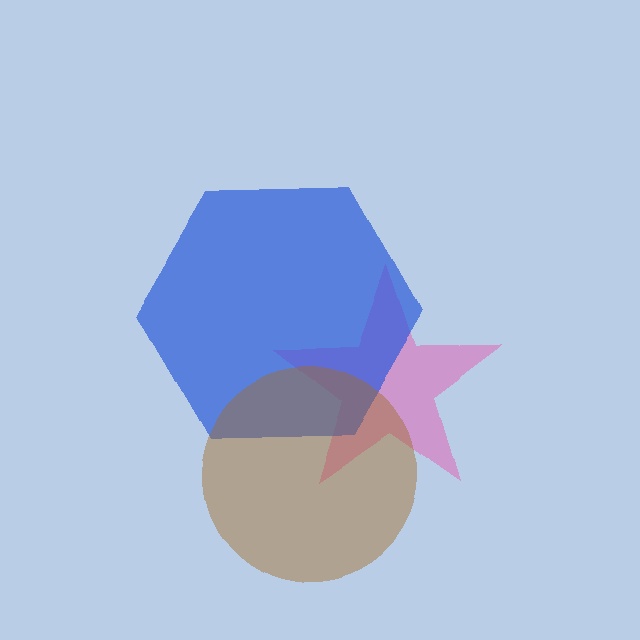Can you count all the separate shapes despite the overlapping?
Yes, there are 3 separate shapes.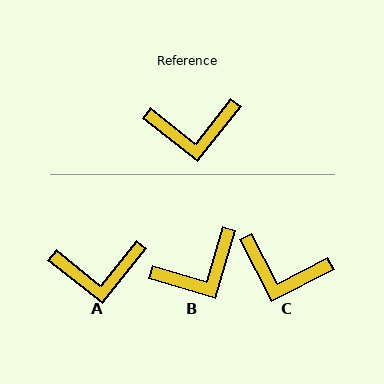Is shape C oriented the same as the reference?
No, it is off by about 24 degrees.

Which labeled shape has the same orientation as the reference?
A.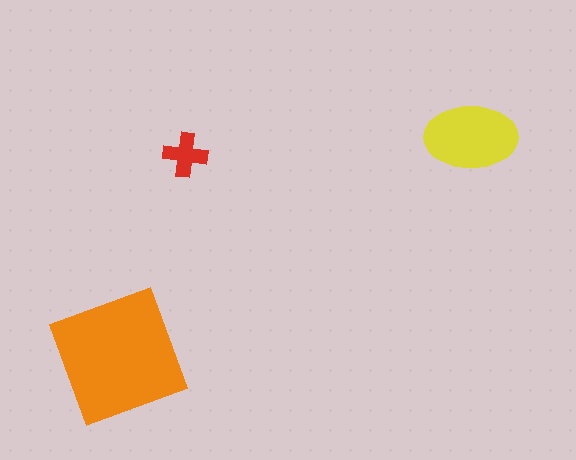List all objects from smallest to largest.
The red cross, the yellow ellipse, the orange square.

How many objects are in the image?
There are 3 objects in the image.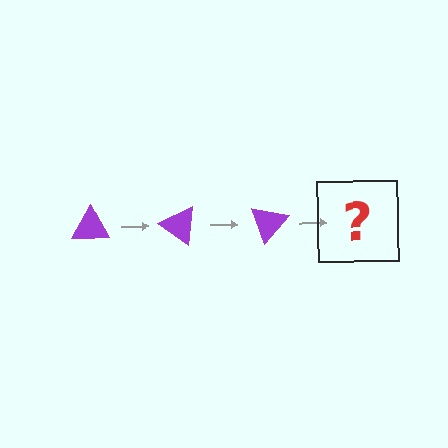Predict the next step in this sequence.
The next step is a purple triangle rotated 105 degrees.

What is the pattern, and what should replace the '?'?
The pattern is that the triangle rotates 35 degrees each step. The '?' should be a purple triangle rotated 105 degrees.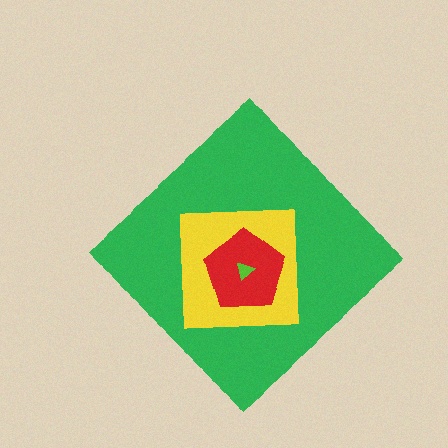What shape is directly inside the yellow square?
The red pentagon.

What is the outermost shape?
The green diamond.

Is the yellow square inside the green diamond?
Yes.